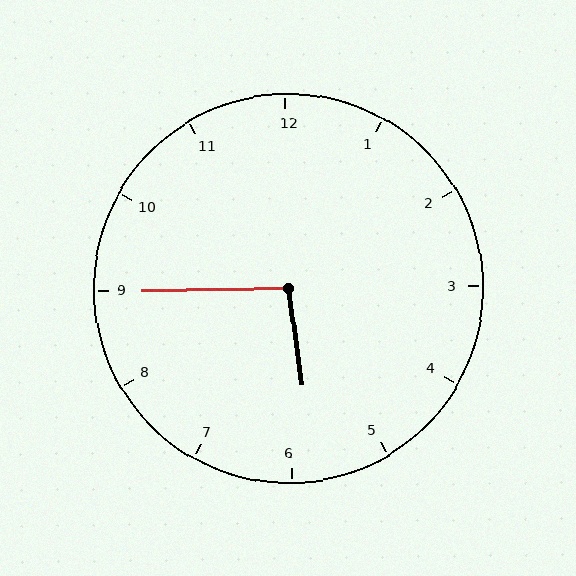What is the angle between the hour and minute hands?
Approximately 98 degrees.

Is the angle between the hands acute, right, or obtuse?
It is obtuse.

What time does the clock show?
5:45.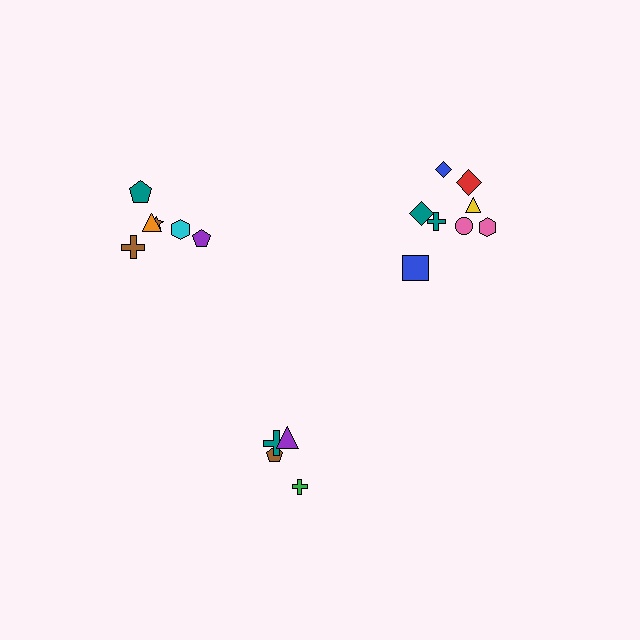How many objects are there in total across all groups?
There are 18 objects.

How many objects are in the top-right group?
There are 8 objects.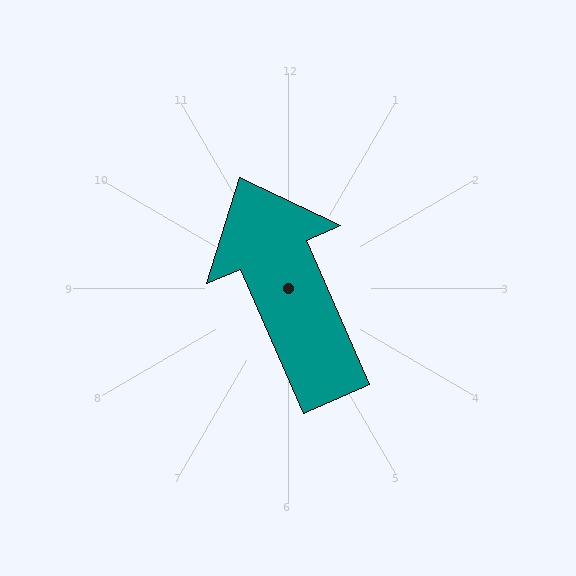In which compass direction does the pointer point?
Northwest.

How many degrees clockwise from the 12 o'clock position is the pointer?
Approximately 336 degrees.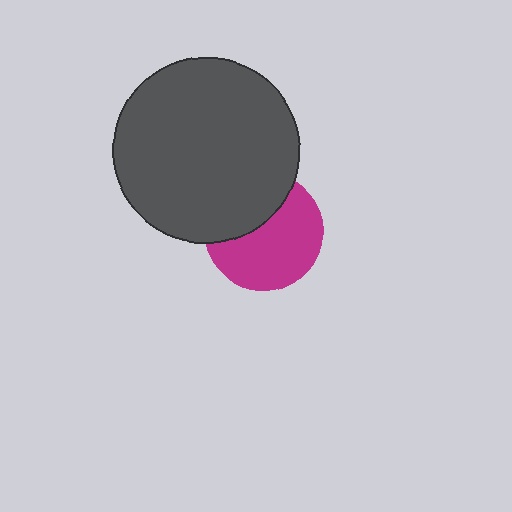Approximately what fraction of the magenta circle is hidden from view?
Roughly 37% of the magenta circle is hidden behind the dark gray circle.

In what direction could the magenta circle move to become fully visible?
The magenta circle could move down. That would shift it out from behind the dark gray circle entirely.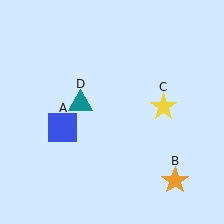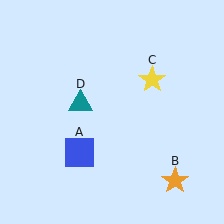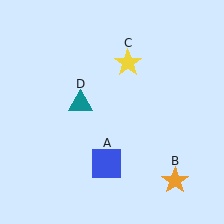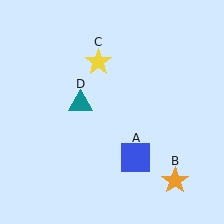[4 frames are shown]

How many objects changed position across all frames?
2 objects changed position: blue square (object A), yellow star (object C).